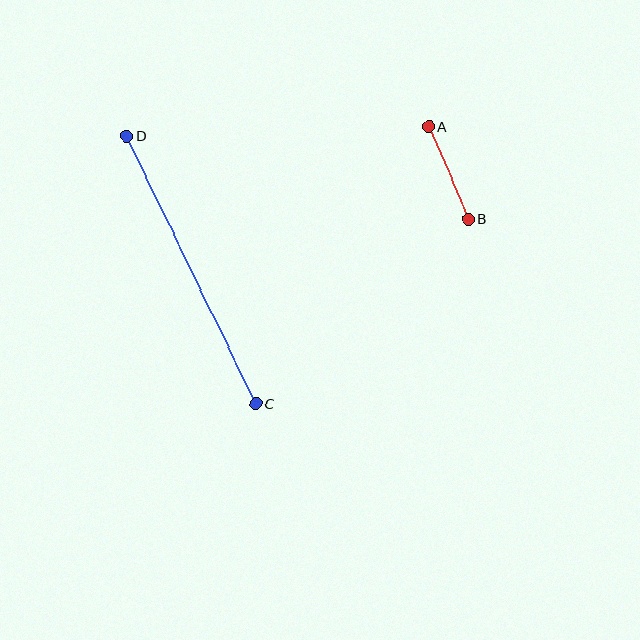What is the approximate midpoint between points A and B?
The midpoint is at approximately (448, 173) pixels.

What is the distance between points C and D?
The distance is approximately 297 pixels.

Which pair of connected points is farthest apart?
Points C and D are farthest apart.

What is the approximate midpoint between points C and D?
The midpoint is at approximately (192, 270) pixels.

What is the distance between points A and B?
The distance is approximately 101 pixels.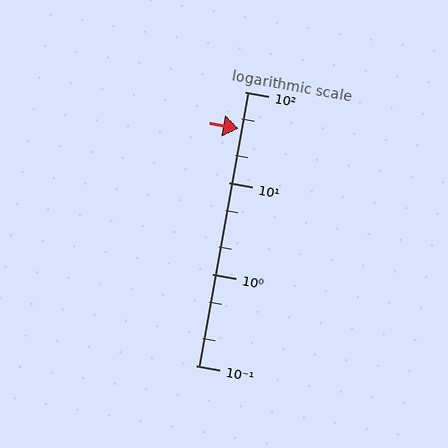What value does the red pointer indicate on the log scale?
The pointer indicates approximately 39.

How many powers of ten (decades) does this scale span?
The scale spans 3 decades, from 0.1 to 100.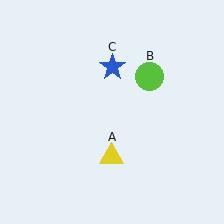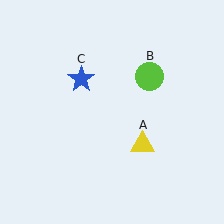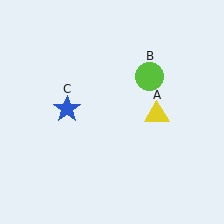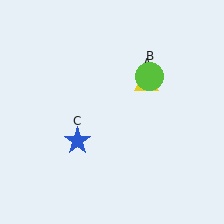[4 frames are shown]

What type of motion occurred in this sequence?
The yellow triangle (object A), blue star (object C) rotated counterclockwise around the center of the scene.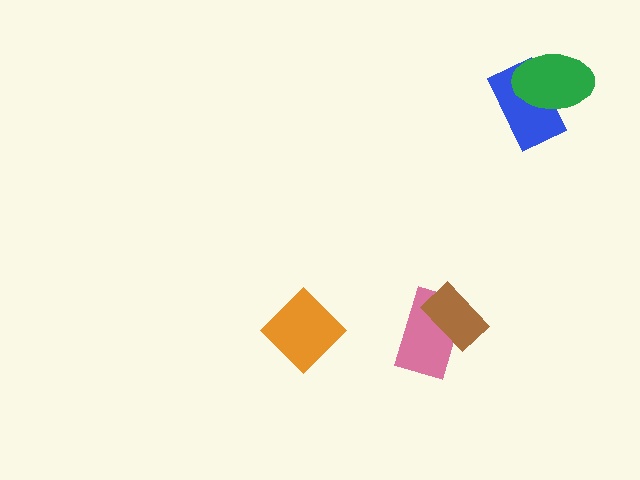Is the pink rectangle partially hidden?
Yes, it is partially covered by another shape.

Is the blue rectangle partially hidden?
Yes, it is partially covered by another shape.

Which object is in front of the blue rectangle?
The green ellipse is in front of the blue rectangle.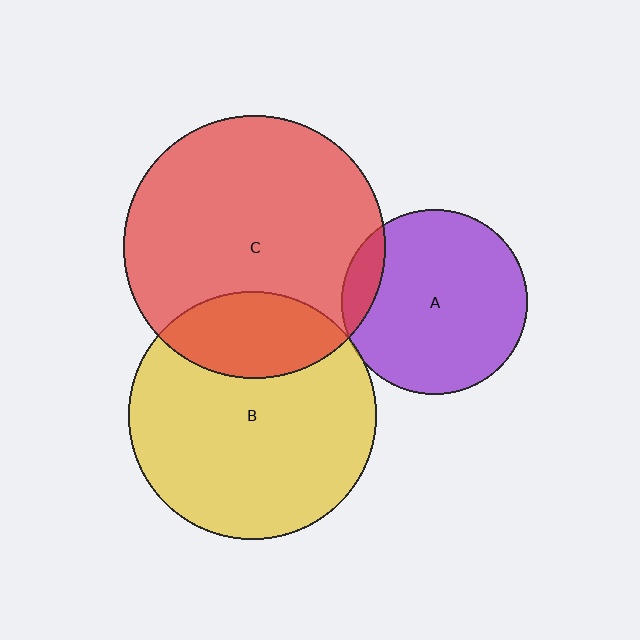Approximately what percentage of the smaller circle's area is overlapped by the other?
Approximately 5%.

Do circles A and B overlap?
Yes.